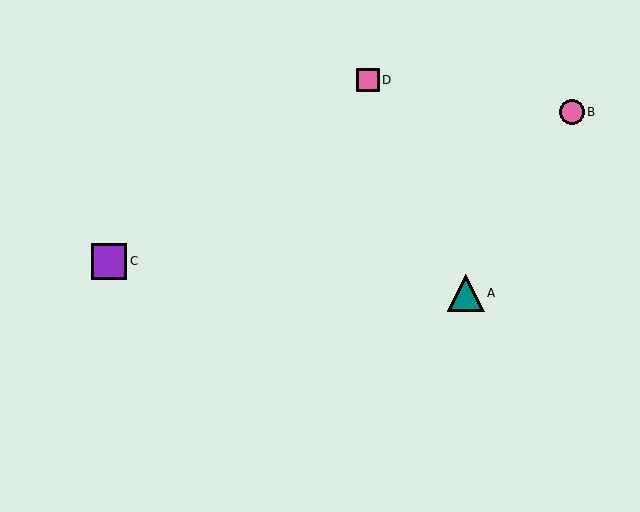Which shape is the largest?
The teal triangle (labeled A) is the largest.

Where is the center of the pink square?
The center of the pink square is at (368, 80).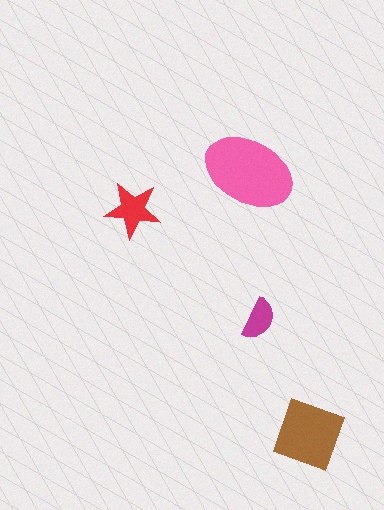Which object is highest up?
The pink ellipse is topmost.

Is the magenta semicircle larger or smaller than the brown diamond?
Smaller.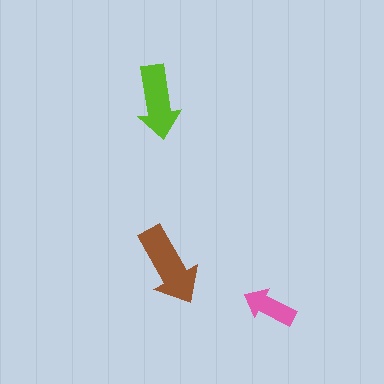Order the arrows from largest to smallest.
the brown one, the lime one, the pink one.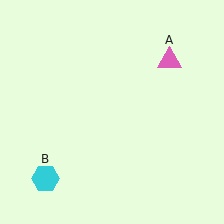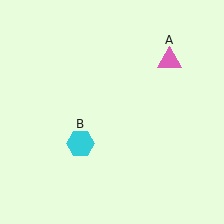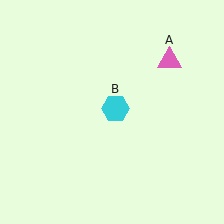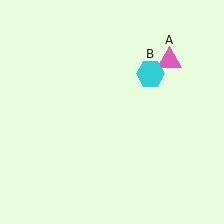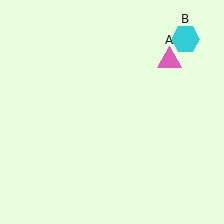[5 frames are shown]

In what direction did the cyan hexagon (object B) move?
The cyan hexagon (object B) moved up and to the right.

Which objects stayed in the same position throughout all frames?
Pink triangle (object A) remained stationary.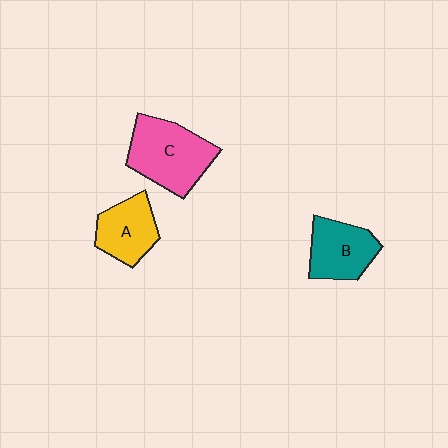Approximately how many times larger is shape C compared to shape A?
Approximately 1.5 times.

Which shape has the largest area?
Shape C (pink).